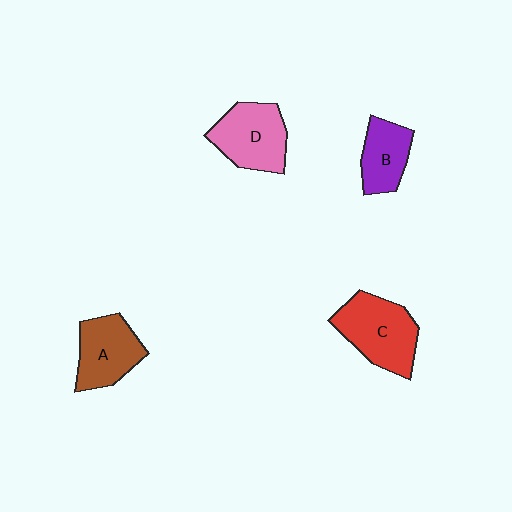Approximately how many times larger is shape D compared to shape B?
Approximately 1.4 times.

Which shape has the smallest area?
Shape B (purple).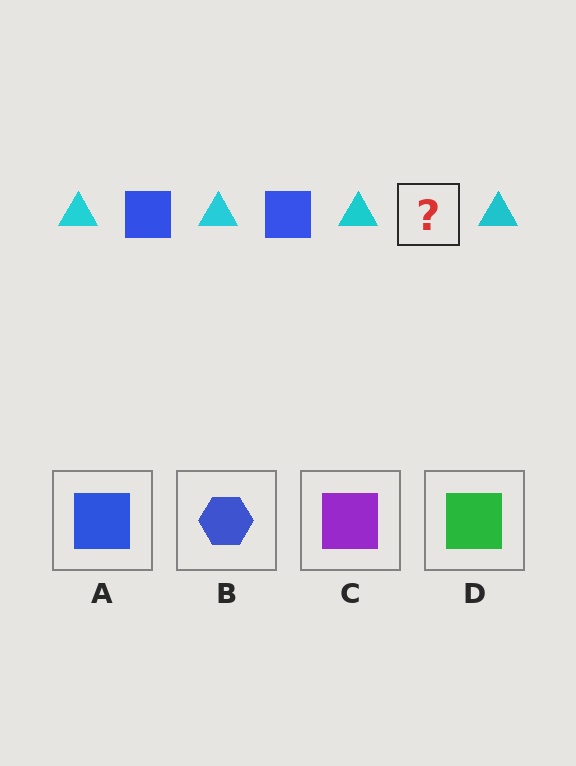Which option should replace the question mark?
Option A.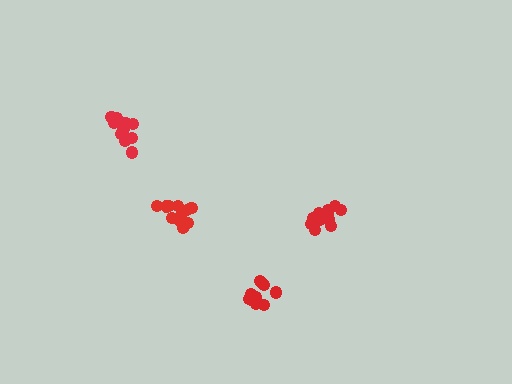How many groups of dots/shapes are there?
There are 4 groups.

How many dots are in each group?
Group 1: 10 dots, Group 2: 14 dots, Group 3: 12 dots, Group 4: 15 dots (51 total).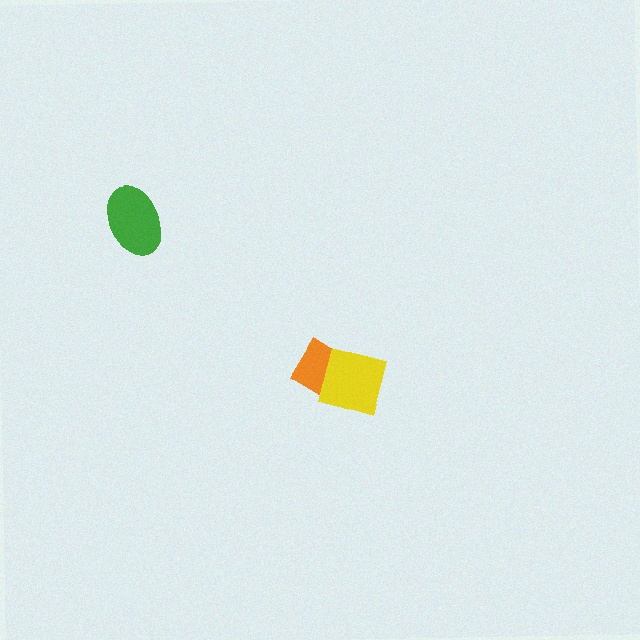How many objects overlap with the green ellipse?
0 objects overlap with the green ellipse.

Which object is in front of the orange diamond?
The yellow square is in front of the orange diamond.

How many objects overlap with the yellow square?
1 object overlaps with the yellow square.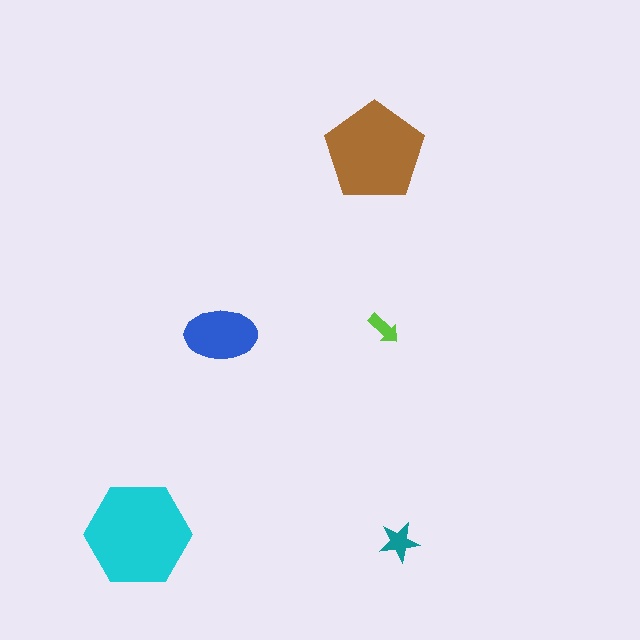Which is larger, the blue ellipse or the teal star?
The blue ellipse.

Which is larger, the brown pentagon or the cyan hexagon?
The cyan hexagon.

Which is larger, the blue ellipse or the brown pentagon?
The brown pentagon.